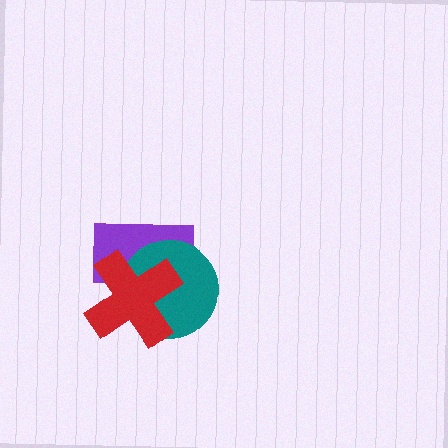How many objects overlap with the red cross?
2 objects overlap with the red cross.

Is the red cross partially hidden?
No, no other shape covers it.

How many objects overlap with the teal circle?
2 objects overlap with the teal circle.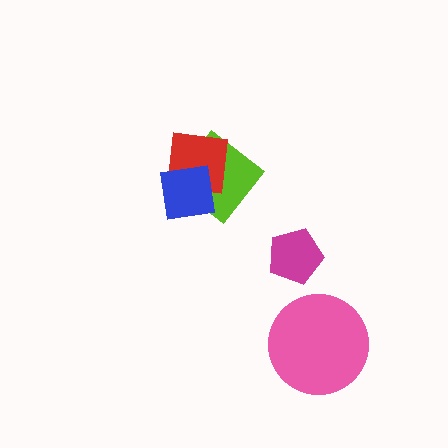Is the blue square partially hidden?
No, no other shape covers it.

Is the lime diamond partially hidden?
Yes, it is partially covered by another shape.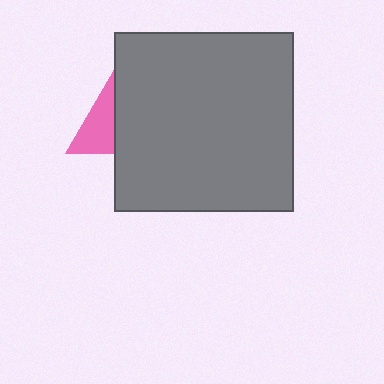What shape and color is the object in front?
The object in front is a gray square.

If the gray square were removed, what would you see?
You would see the complete pink triangle.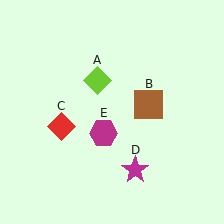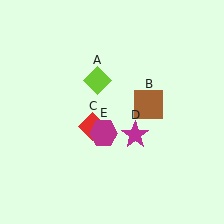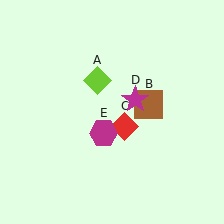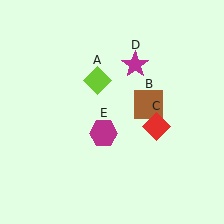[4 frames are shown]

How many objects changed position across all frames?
2 objects changed position: red diamond (object C), magenta star (object D).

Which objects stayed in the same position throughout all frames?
Lime diamond (object A) and brown square (object B) and magenta hexagon (object E) remained stationary.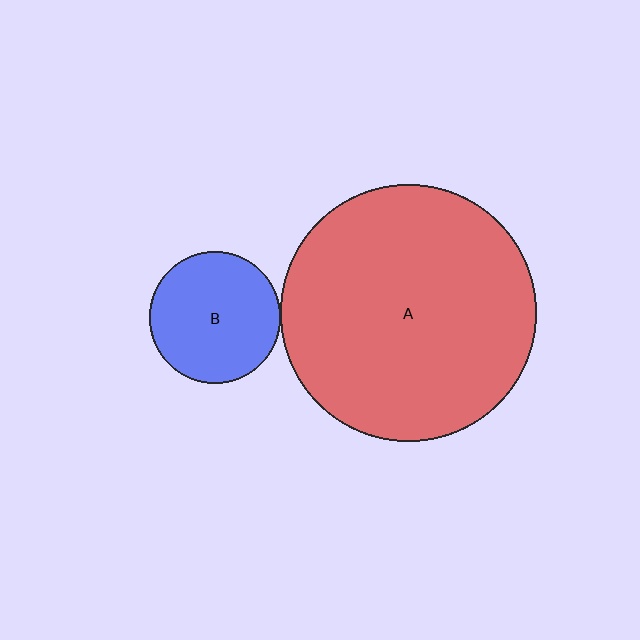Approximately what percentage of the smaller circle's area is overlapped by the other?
Approximately 5%.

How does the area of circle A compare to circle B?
Approximately 3.8 times.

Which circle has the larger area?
Circle A (red).